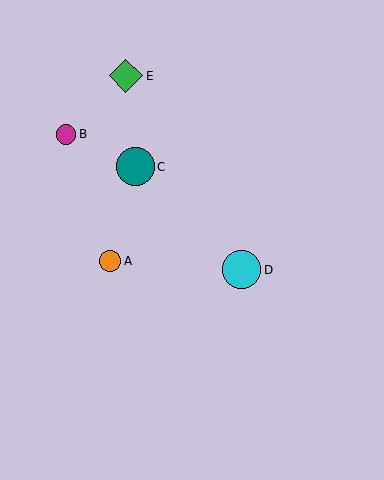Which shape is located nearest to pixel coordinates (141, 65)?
The green diamond (labeled E) at (126, 76) is nearest to that location.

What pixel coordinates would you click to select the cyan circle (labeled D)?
Click at (242, 270) to select the cyan circle D.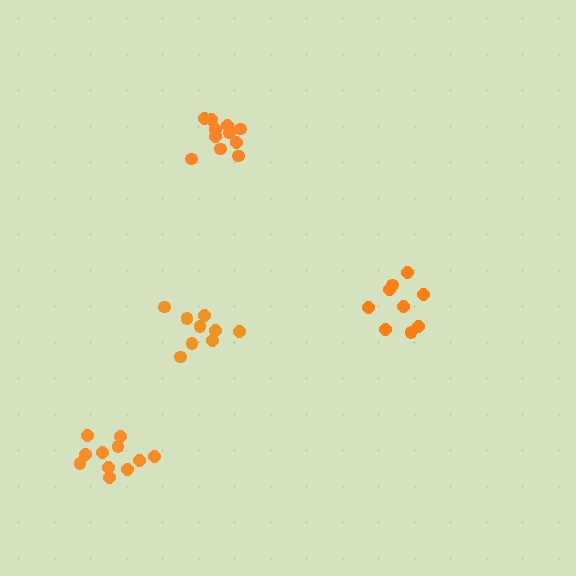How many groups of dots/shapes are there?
There are 4 groups.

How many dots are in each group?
Group 1: 9 dots, Group 2: 11 dots, Group 3: 12 dots, Group 4: 9 dots (41 total).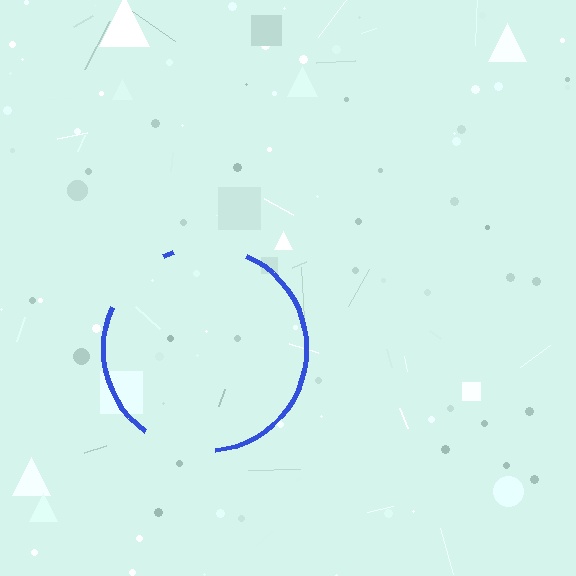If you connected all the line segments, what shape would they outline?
They would outline a circle.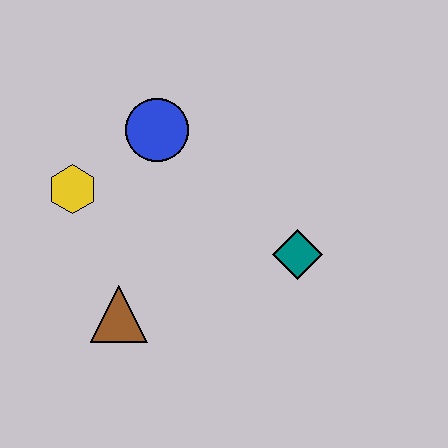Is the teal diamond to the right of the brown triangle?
Yes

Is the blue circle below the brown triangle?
No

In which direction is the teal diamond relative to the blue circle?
The teal diamond is to the right of the blue circle.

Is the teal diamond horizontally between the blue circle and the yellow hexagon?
No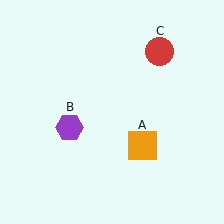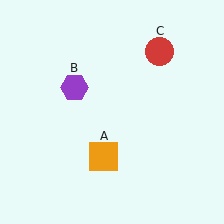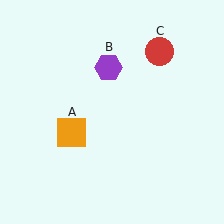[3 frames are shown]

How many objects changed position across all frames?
2 objects changed position: orange square (object A), purple hexagon (object B).